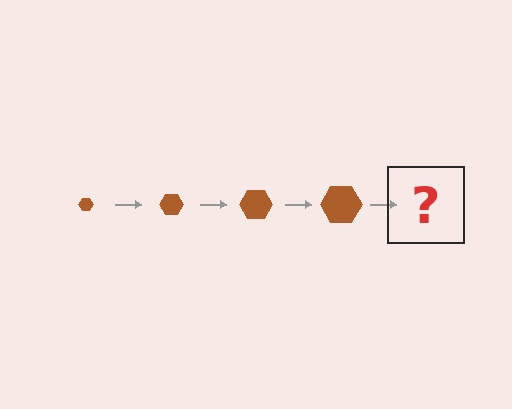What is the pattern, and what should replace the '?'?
The pattern is that the hexagon gets progressively larger each step. The '?' should be a brown hexagon, larger than the previous one.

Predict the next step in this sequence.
The next step is a brown hexagon, larger than the previous one.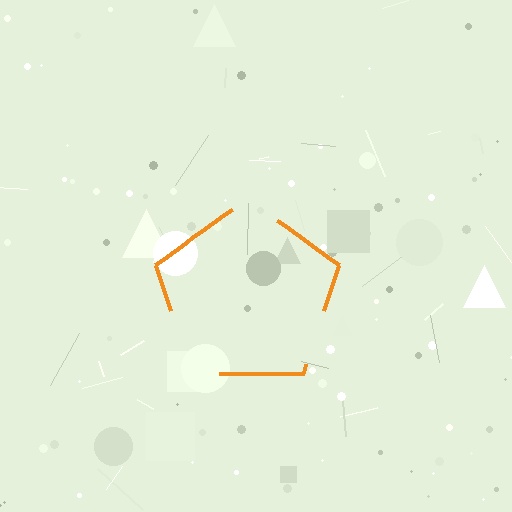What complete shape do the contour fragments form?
The contour fragments form a pentagon.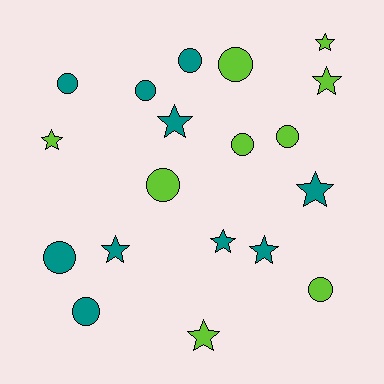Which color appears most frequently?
Teal, with 10 objects.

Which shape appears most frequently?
Circle, with 10 objects.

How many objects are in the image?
There are 19 objects.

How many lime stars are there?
There are 4 lime stars.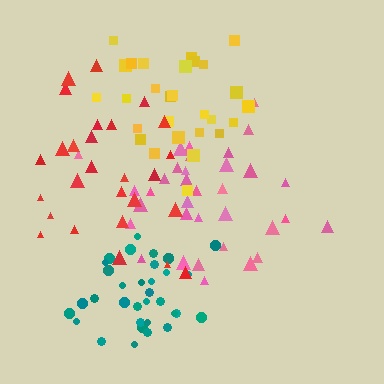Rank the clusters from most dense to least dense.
teal, yellow, pink, red.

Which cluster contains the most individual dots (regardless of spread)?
Pink (35).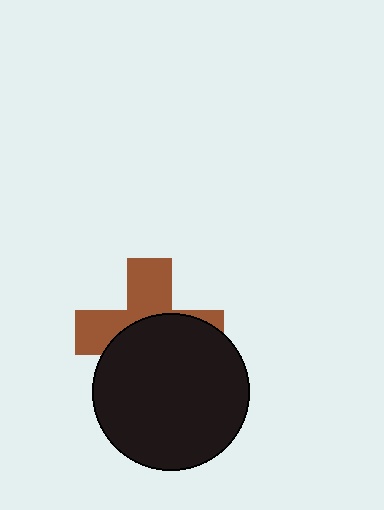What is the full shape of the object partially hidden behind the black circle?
The partially hidden object is a brown cross.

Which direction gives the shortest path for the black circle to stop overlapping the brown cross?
Moving down gives the shortest separation.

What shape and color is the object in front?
The object in front is a black circle.